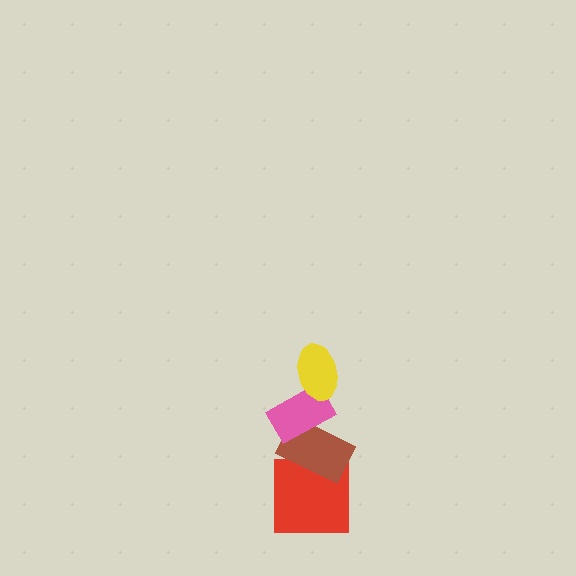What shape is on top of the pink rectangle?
The yellow ellipse is on top of the pink rectangle.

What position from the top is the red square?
The red square is 4th from the top.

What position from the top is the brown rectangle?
The brown rectangle is 3rd from the top.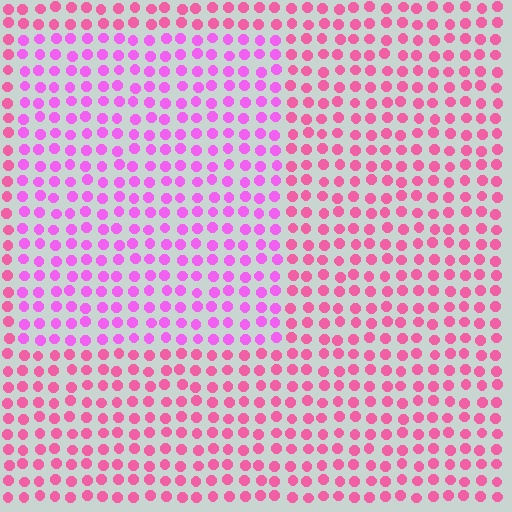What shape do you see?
I see a rectangle.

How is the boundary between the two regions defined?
The boundary is defined purely by a slight shift in hue (about 32 degrees). Spacing, size, and orientation are identical on both sides.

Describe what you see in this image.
The image is filled with small pink elements in a uniform arrangement. A rectangle-shaped region is visible where the elements are tinted to a slightly different hue, forming a subtle color boundary.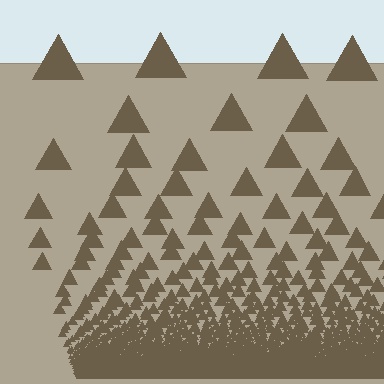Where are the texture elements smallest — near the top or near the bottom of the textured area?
Near the bottom.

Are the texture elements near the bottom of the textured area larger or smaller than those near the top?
Smaller. The gradient is inverted — elements near the bottom are smaller and denser.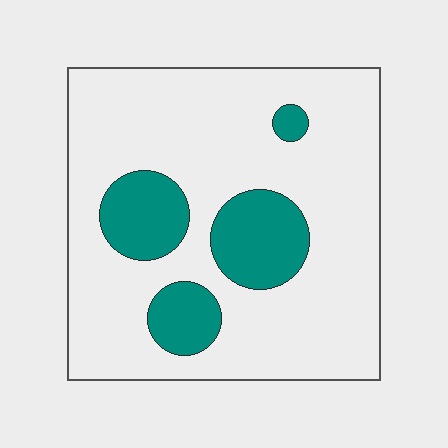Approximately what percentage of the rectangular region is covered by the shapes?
Approximately 20%.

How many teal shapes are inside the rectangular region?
4.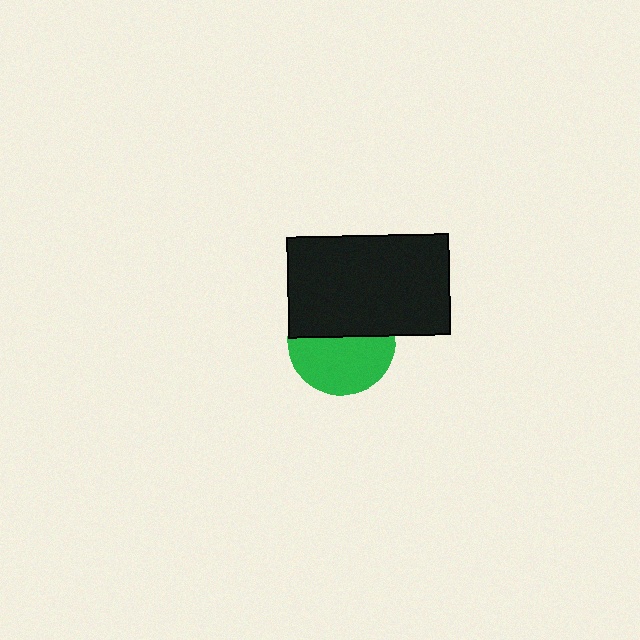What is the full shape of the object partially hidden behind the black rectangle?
The partially hidden object is a green circle.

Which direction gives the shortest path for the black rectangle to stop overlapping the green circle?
Moving up gives the shortest separation.